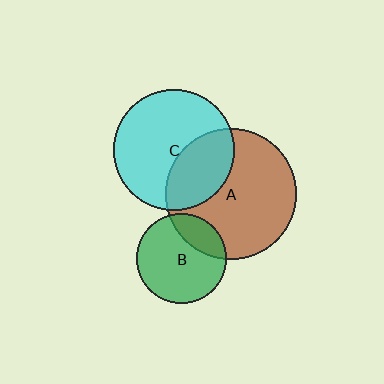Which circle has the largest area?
Circle A (brown).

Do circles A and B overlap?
Yes.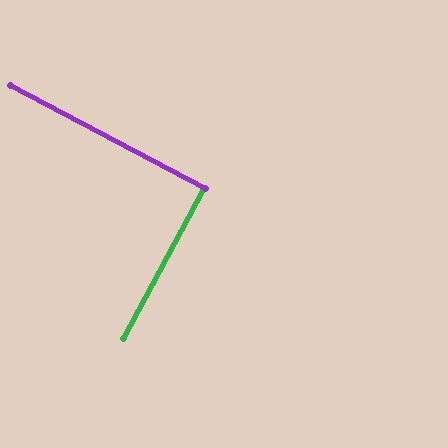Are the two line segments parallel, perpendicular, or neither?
Perpendicular — they meet at approximately 90°.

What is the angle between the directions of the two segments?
Approximately 90 degrees.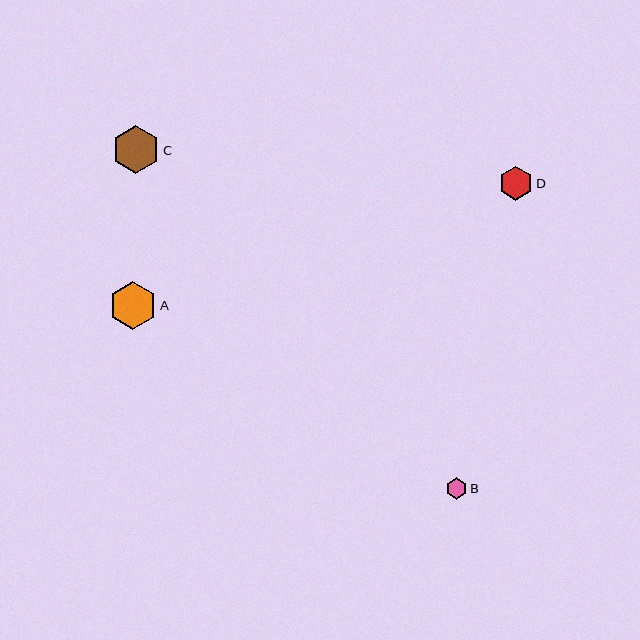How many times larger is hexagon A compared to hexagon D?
Hexagon A is approximately 1.4 times the size of hexagon D.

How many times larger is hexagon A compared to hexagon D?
Hexagon A is approximately 1.4 times the size of hexagon D.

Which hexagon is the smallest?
Hexagon B is the smallest with a size of approximately 21 pixels.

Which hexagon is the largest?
Hexagon A is the largest with a size of approximately 48 pixels.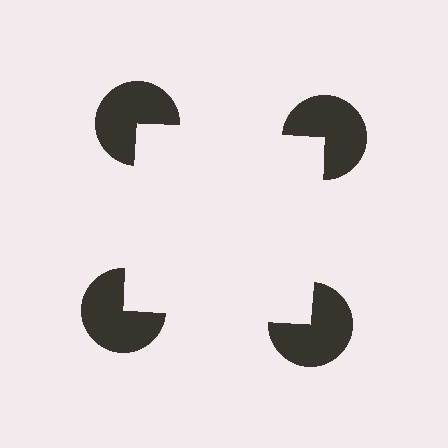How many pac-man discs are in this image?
There are 4 — one at each vertex of the illusory square.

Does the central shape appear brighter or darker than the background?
It typically appears slightly brighter than the background, even though no actual brightness change is drawn.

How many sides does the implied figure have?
4 sides.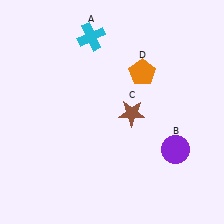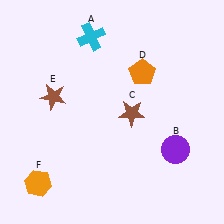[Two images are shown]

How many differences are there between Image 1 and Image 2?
There are 2 differences between the two images.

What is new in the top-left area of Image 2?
A brown star (E) was added in the top-left area of Image 2.